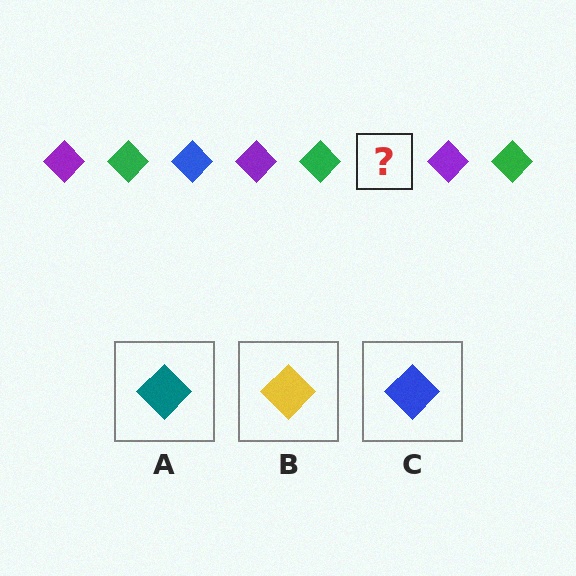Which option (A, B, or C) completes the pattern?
C.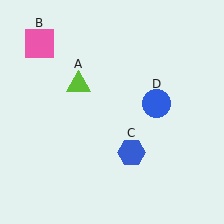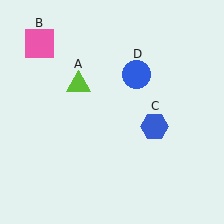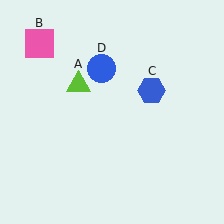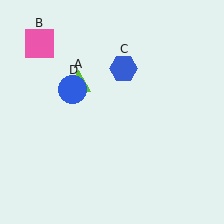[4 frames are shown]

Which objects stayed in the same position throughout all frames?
Lime triangle (object A) and pink square (object B) remained stationary.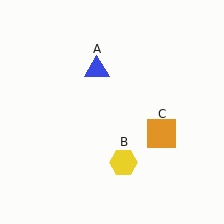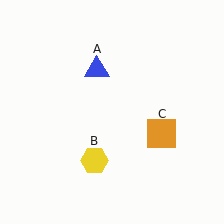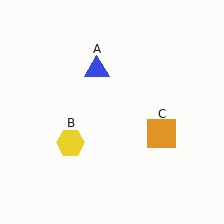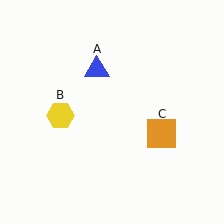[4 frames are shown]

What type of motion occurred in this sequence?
The yellow hexagon (object B) rotated clockwise around the center of the scene.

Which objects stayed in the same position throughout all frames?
Blue triangle (object A) and orange square (object C) remained stationary.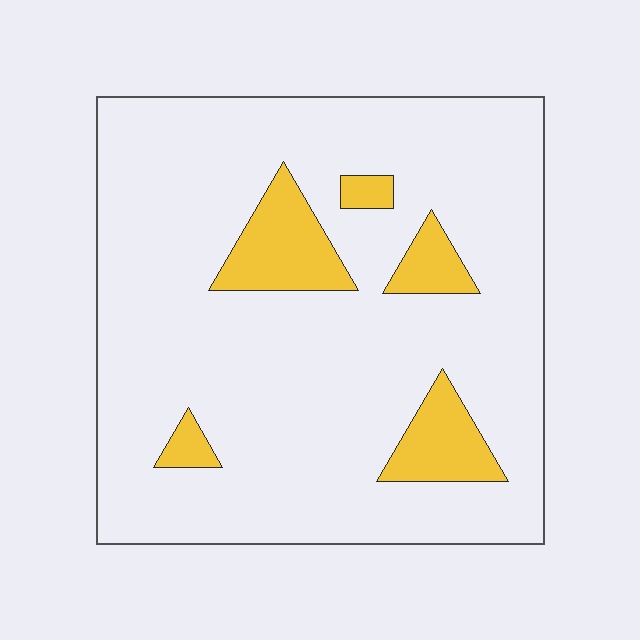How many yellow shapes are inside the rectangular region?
5.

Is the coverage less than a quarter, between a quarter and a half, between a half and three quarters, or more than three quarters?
Less than a quarter.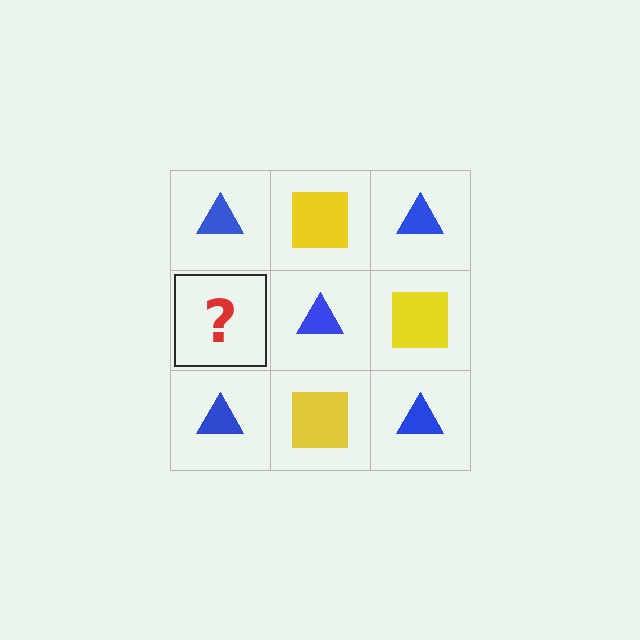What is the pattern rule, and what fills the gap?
The rule is that it alternates blue triangle and yellow square in a checkerboard pattern. The gap should be filled with a yellow square.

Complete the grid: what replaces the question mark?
The question mark should be replaced with a yellow square.